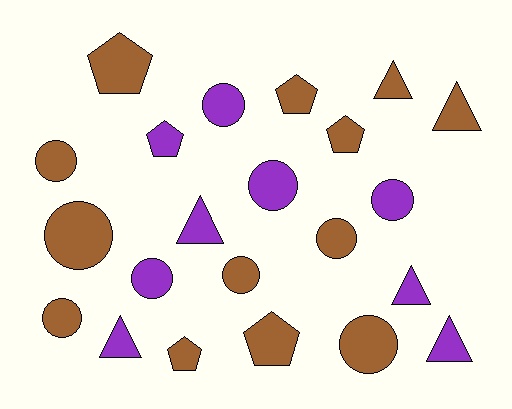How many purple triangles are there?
There are 4 purple triangles.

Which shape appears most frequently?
Circle, with 10 objects.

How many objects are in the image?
There are 22 objects.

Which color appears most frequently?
Brown, with 13 objects.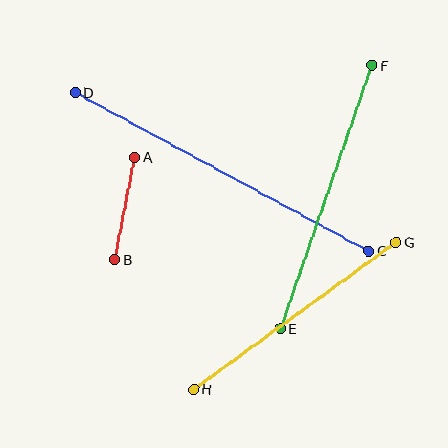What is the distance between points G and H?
The distance is approximately 250 pixels.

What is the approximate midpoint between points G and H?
The midpoint is at approximately (295, 316) pixels.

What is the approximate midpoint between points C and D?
The midpoint is at approximately (222, 172) pixels.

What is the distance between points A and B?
The distance is approximately 104 pixels.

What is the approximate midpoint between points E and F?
The midpoint is at approximately (326, 197) pixels.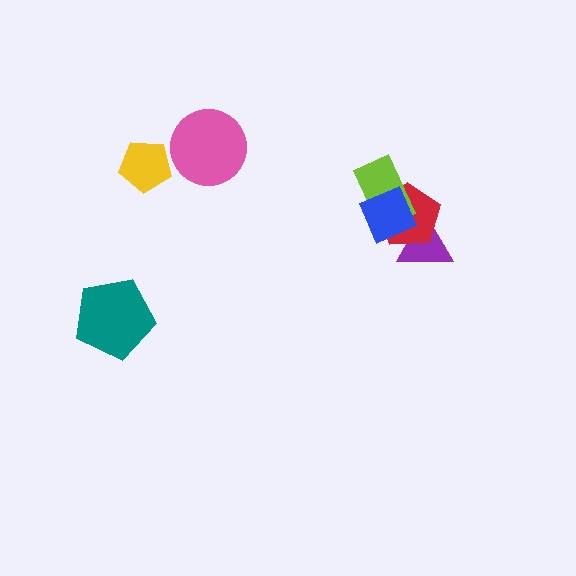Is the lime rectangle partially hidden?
Yes, it is partially covered by another shape.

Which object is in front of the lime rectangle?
The blue diamond is in front of the lime rectangle.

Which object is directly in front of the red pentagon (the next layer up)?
The lime rectangle is directly in front of the red pentagon.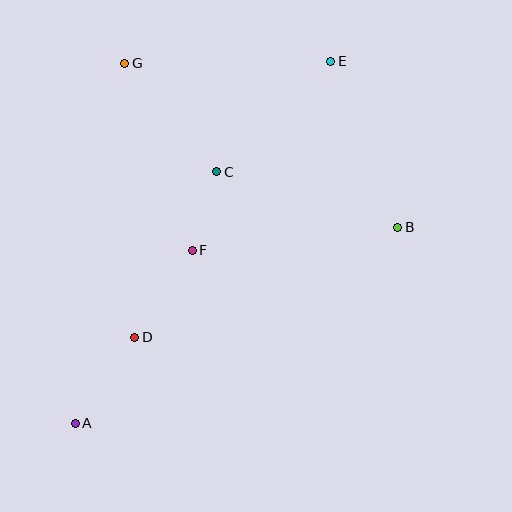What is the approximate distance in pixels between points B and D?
The distance between B and D is approximately 285 pixels.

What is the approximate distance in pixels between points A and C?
The distance between A and C is approximately 288 pixels.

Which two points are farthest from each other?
Points A and E are farthest from each other.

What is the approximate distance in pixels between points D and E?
The distance between D and E is approximately 338 pixels.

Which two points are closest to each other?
Points C and F are closest to each other.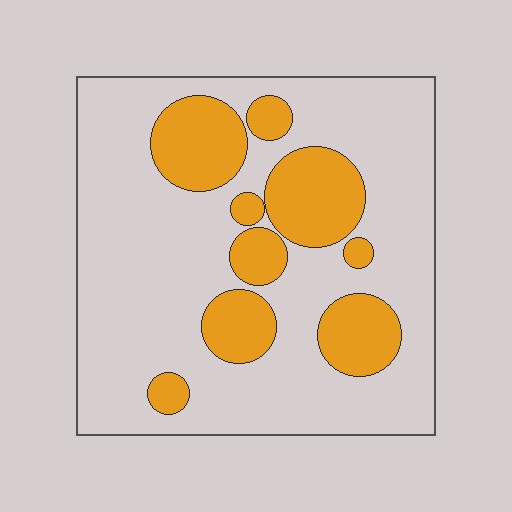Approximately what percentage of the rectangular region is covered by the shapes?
Approximately 25%.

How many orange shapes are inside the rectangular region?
9.